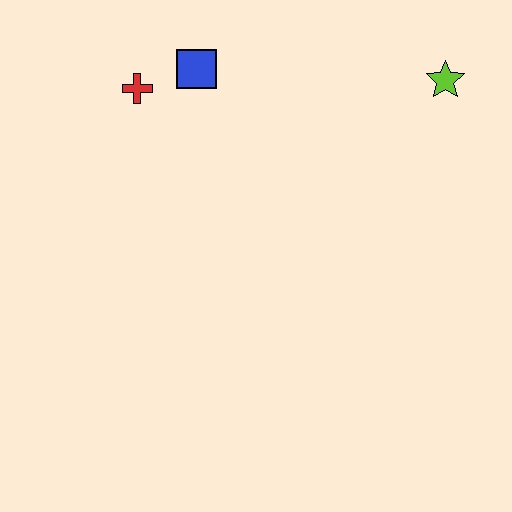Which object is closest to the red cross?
The blue square is closest to the red cross.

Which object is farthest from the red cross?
The lime star is farthest from the red cross.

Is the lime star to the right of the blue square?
Yes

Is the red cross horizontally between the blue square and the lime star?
No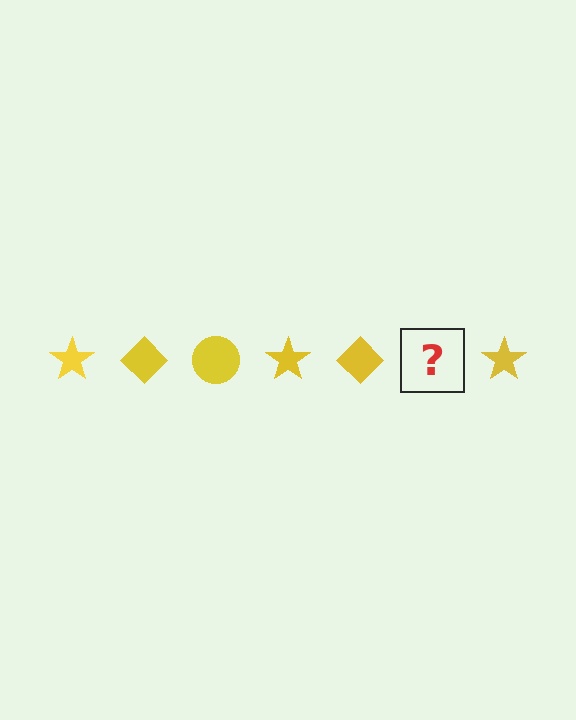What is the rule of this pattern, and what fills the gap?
The rule is that the pattern cycles through star, diamond, circle shapes in yellow. The gap should be filled with a yellow circle.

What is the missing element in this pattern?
The missing element is a yellow circle.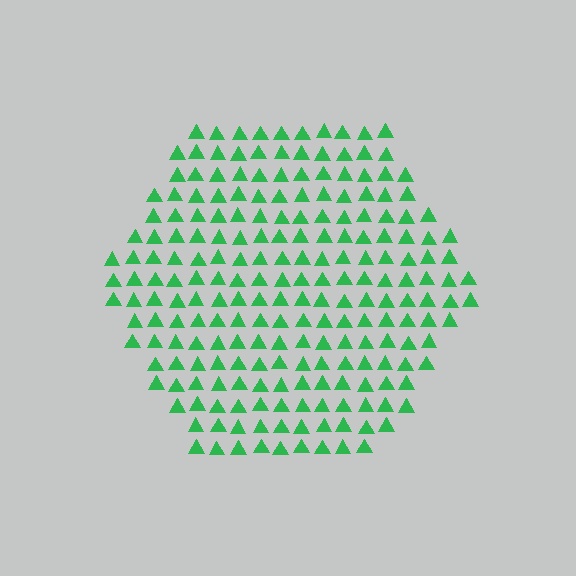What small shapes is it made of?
It is made of small triangles.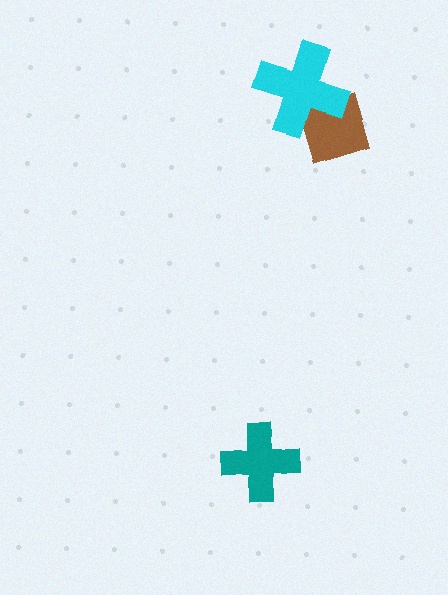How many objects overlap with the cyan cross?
1 object overlaps with the cyan cross.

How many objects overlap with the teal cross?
0 objects overlap with the teal cross.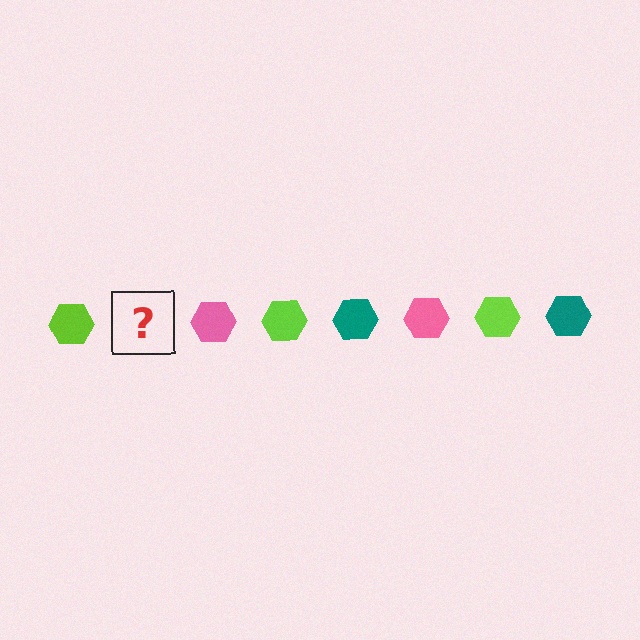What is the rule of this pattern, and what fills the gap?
The rule is that the pattern cycles through lime, teal, pink hexagons. The gap should be filled with a teal hexagon.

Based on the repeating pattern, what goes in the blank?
The blank should be a teal hexagon.